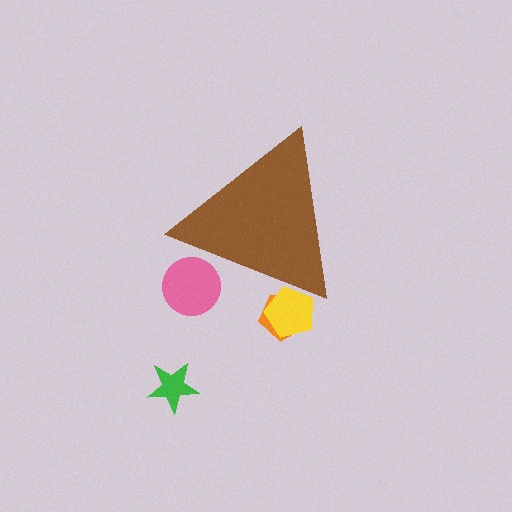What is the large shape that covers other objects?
A brown triangle.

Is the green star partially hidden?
No, the green star is fully visible.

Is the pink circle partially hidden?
Yes, the pink circle is partially hidden behind the brown triangle.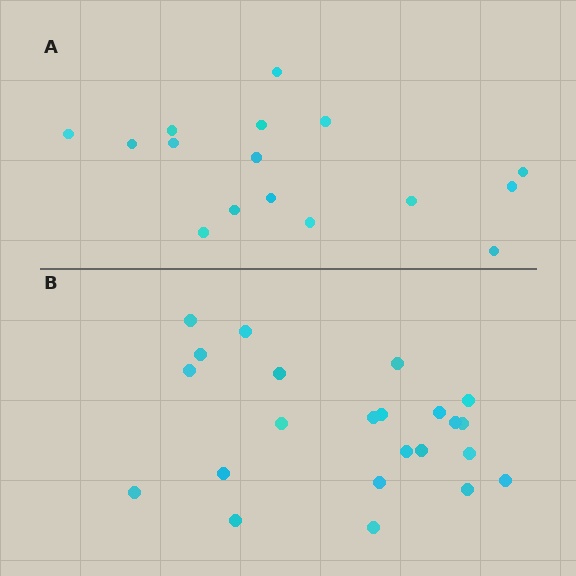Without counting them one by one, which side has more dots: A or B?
Region B (the bottom region) has more dots.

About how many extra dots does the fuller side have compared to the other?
Region B has roughly 8 or so more dots than region A.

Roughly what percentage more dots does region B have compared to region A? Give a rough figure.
About 45% more.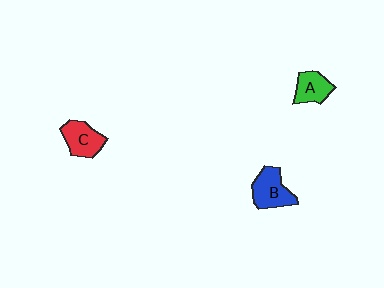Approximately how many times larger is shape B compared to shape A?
Approximately 1.4 times.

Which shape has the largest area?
Shape B (blue).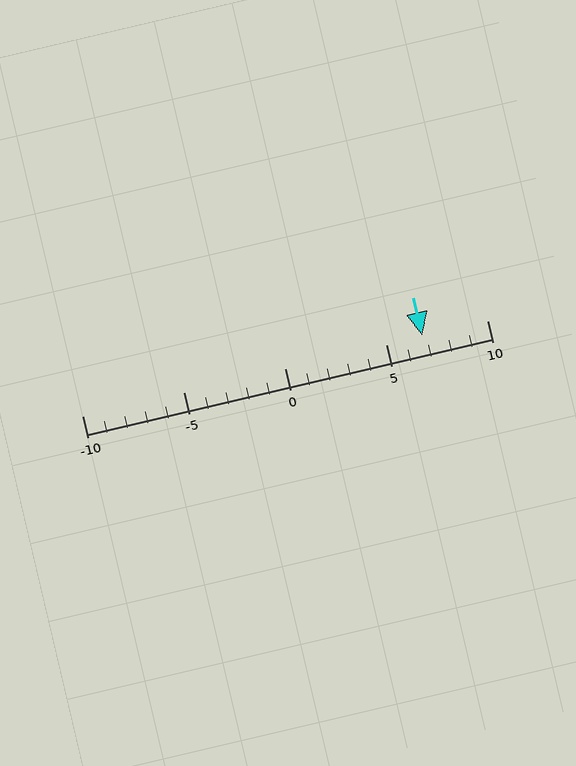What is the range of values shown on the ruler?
The ruler shows values from -10 to 10.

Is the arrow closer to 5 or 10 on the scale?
The arrow is closer to 5.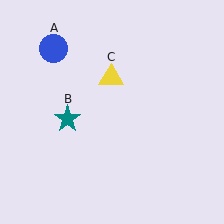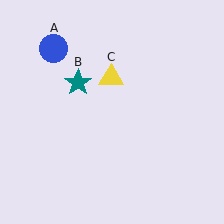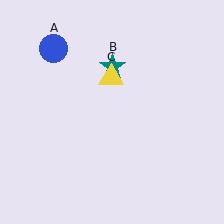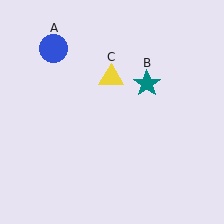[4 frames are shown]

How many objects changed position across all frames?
1 object changed position: teal star (object B).